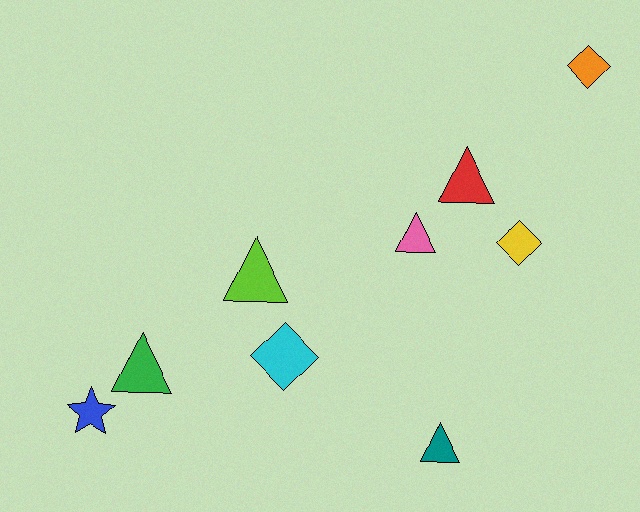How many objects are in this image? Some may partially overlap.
There are 9 objects.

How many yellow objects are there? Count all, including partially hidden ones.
There is 1 yellow object.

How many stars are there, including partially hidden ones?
There is 1 star.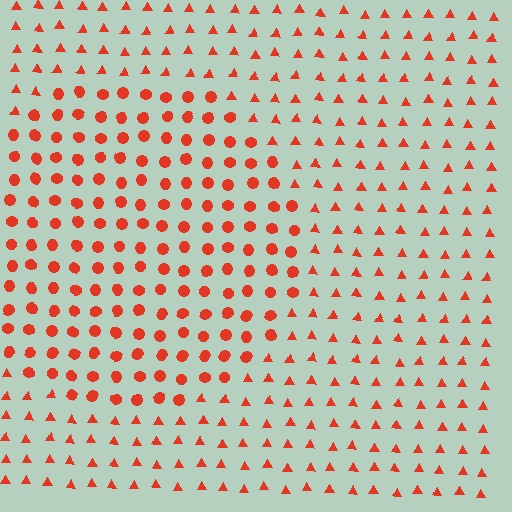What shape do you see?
I see a circle.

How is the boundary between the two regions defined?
The boundary is defined by a change in element shape: circles inside vs. triangles outside. All elements share the same color and spacing.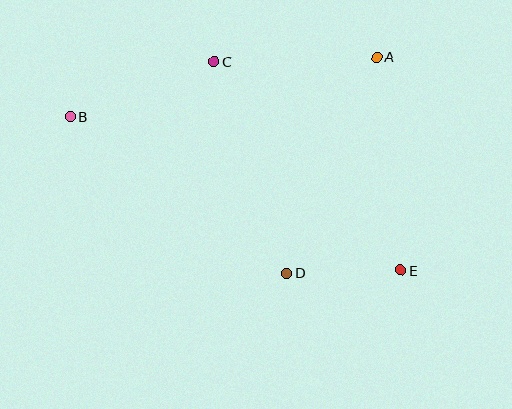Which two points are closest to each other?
Points D and E are closest to each other.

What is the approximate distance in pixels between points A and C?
The distance between A and C is approximately 162 pixels.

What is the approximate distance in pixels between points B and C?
The distance between B and C is approximately 154 pixels.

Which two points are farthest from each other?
Points B and E are farthest from each other.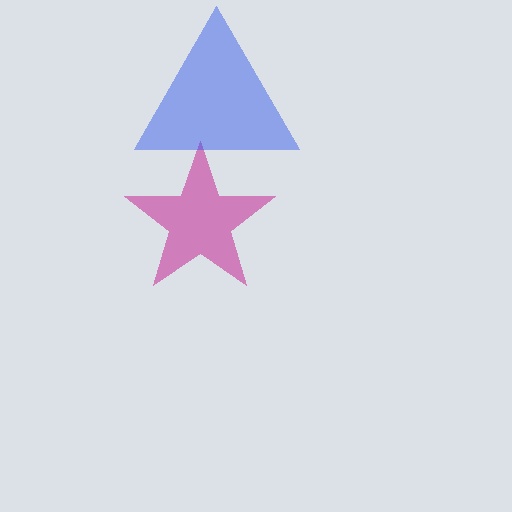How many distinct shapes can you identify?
There are 2 distinct shapes: a magenta star, a blue triangle.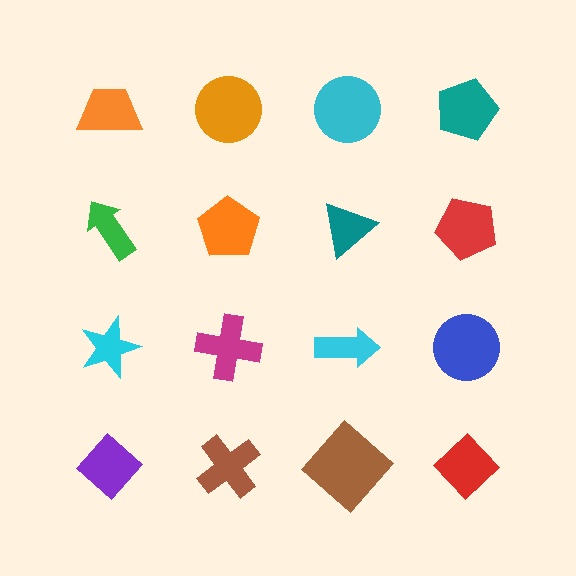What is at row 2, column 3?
A teal triangle.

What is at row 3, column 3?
A cyan arrow.